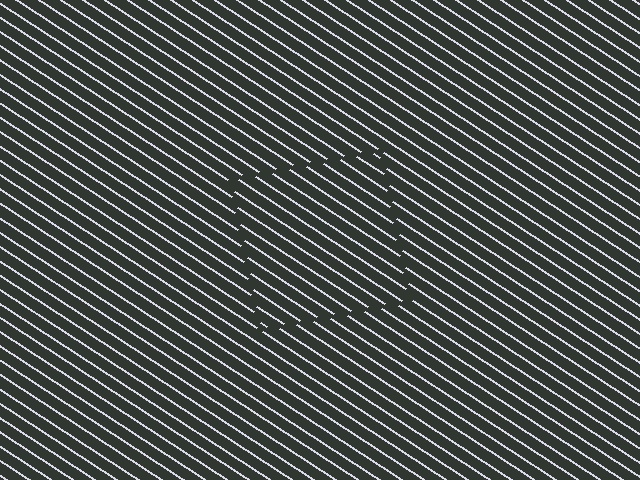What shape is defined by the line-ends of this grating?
An illusory square. The interior of the shape contains the same grating, shifted by half a period — the contour is defined by the phase discontinuity where line-ends from the inner and outer gratings abut.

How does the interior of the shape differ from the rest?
The interior of the shape contains the same grating, shifted by half a period — the contour is defined by the phase discontinuity where line-ends from the inner and outer gratings abut.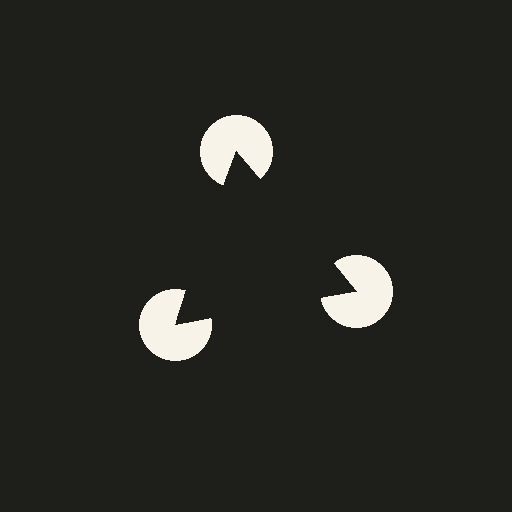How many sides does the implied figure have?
3 sides.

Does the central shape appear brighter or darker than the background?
It typically appears slightly darker than the background, even though no actual brightness change is drawn.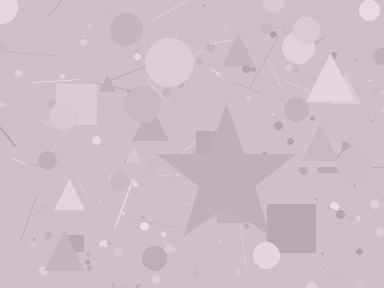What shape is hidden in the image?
A star is hidden in the image.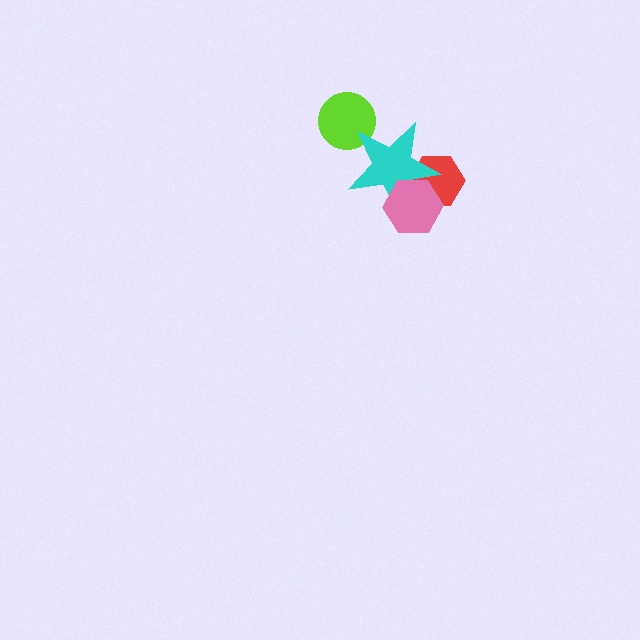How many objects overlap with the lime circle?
1 object overlaps with the lime circle.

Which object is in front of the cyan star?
The pink hexagon is in front of the cyan star.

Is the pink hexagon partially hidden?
No, no other shape covers it.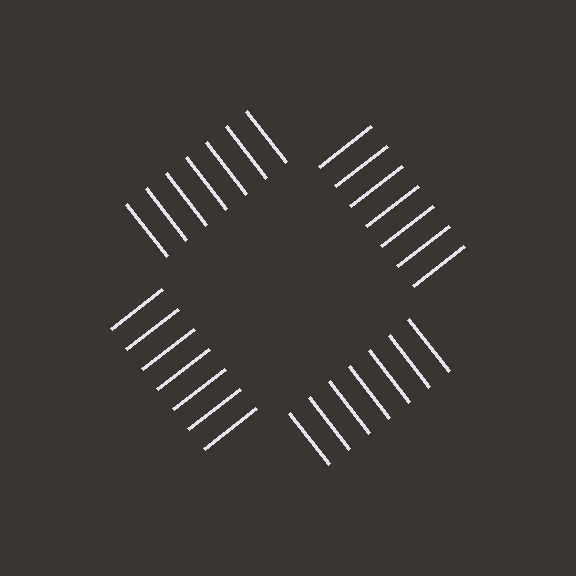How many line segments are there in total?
28 — 7 along each of the 4 edges.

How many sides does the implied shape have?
4 sides — the line-ends trace a square.